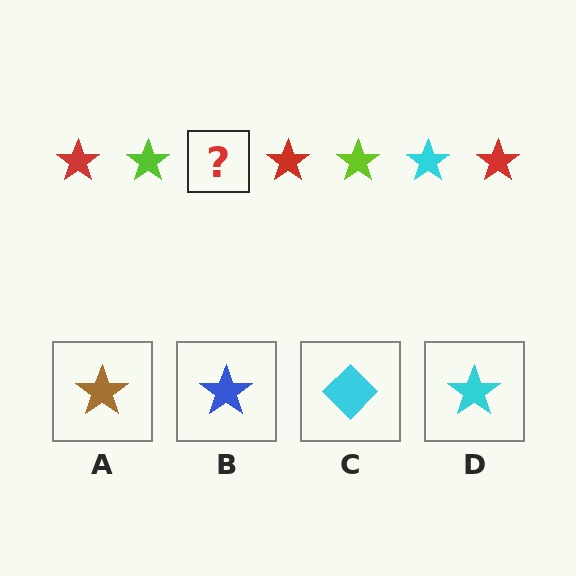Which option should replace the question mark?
Option D.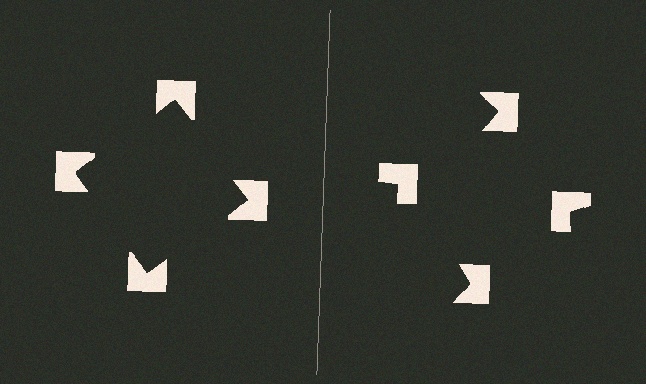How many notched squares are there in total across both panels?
8 — 4 on each side.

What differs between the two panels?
The notched squares are positioned identically on both sides; only the wedge orientations differ. On the left they align to a square; on the right they are misaligned.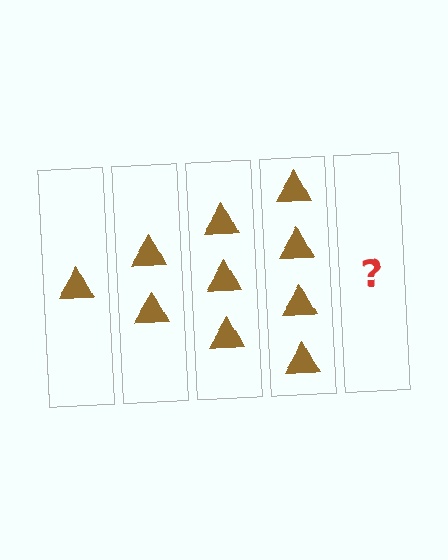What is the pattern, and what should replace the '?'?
The pattern is that each step adds one more triangle. The '?' should be 5 triangles.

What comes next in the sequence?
The next element should be 5 triangles.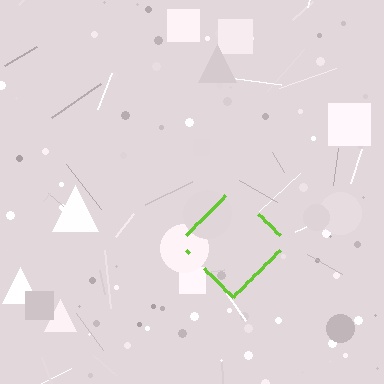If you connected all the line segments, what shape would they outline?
They would outline a diamond.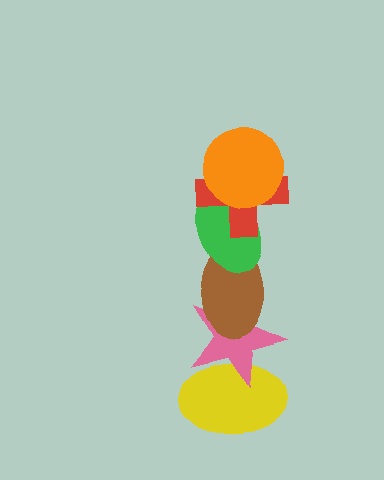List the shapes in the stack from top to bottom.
From top to bottom: the orange circle, the red cross, the green ellipse, the brown ellipse, the pink star, the yellow ellipse.